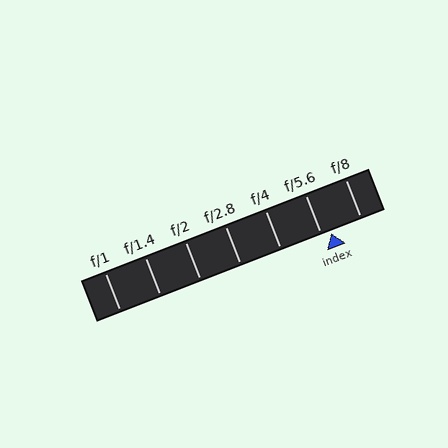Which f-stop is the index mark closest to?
The index mark is closest to f/5.6.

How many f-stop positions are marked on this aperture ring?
There are 7 f-stop positions marked.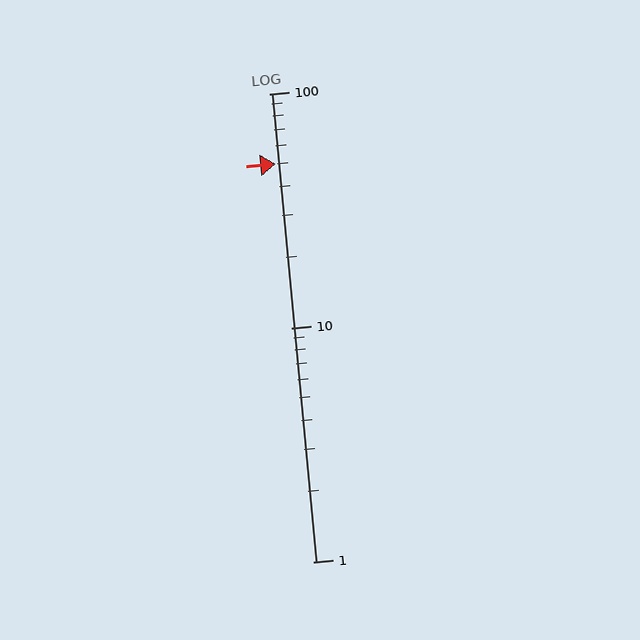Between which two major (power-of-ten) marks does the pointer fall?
The pointer is between 10 and 100.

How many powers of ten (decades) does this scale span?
The scale spans 2 decades, from 1 to 100.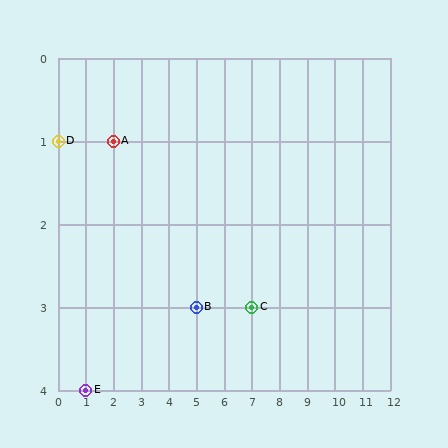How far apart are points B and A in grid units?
Points B and A are 3 columns and 2 rows apart (about 3.6 grid units diagonally).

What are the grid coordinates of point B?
Point B is at grid coordinates (5, 3).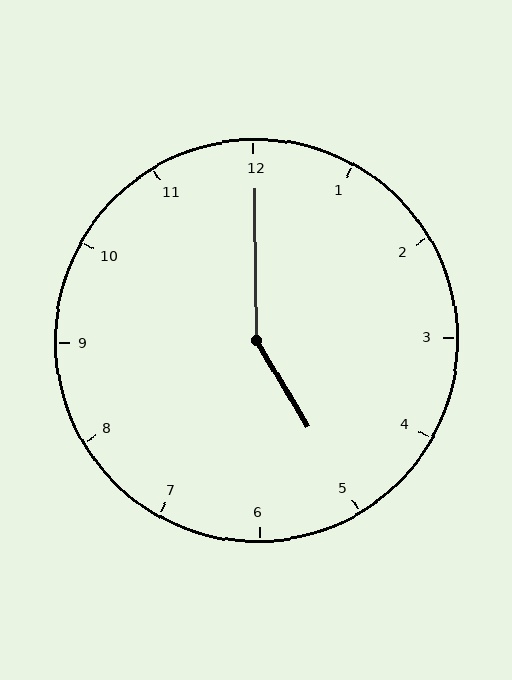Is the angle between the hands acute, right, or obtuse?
It is obtuse.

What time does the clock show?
5:00.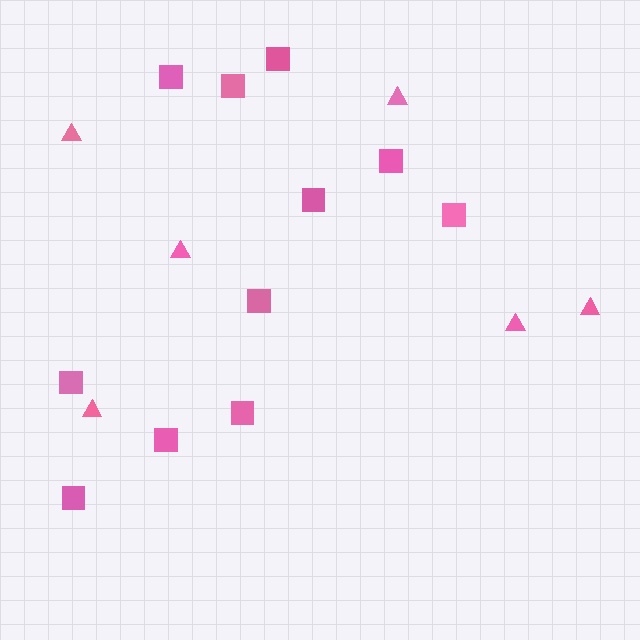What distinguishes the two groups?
There are 2 groups: one group of triangles (6) and one group of squares (11).